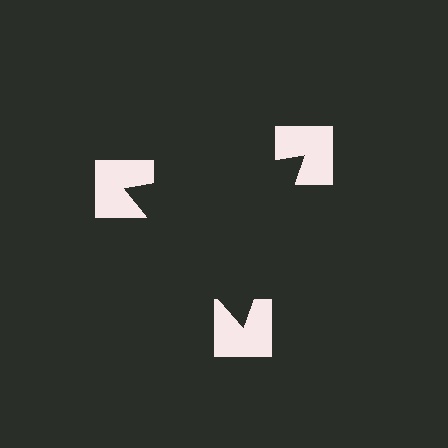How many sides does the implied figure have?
3 sides.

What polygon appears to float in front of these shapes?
An illusory triangle — its edges are inferred from the aligned wedge cuts in the notched squares, not physically drawn.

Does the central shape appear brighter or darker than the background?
It typically appears slightly darker than the background, even though no actual brightness change is drawn.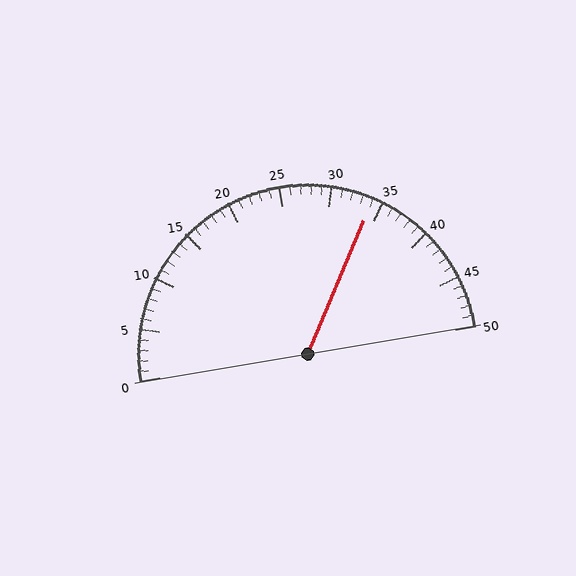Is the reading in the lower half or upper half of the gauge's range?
The reading is in the upper half of the range (0 to 50).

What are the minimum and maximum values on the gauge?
The gauge ranges from 0 to 50.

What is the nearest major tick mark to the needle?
The nearest major tick mark is 35.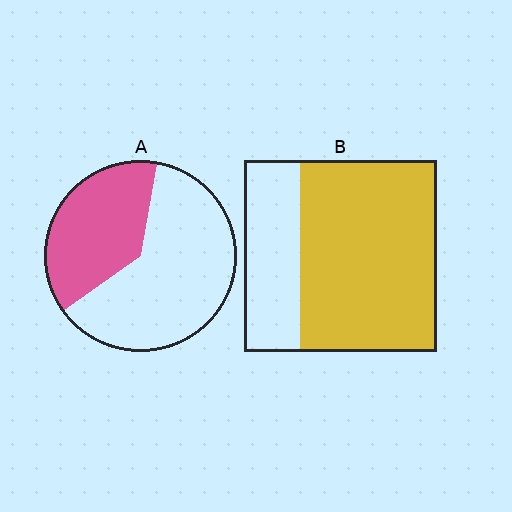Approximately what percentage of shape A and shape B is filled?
A is approximately 40% and B is approximately 70%.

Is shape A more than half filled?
No.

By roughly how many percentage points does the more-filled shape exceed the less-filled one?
By roughly 35 percentage points (B over A).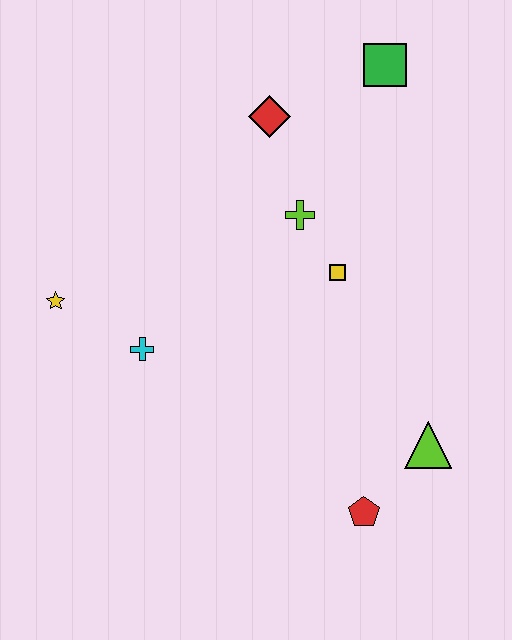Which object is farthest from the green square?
The red pentagon is farthest from the green square.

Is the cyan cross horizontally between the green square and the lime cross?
No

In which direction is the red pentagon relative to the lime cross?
The red pentagon is below the lime cross.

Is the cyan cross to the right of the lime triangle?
No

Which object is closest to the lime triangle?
The red pentagon is closest to the lime triangle.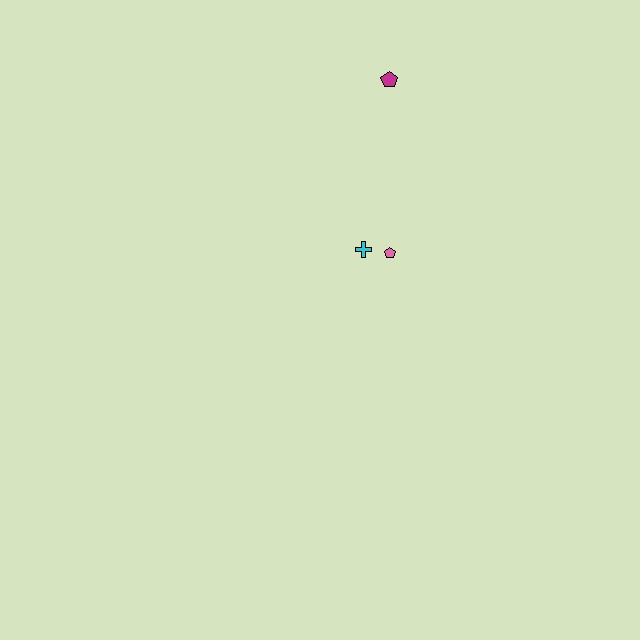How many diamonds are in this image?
There are no diamonds.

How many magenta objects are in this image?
There is 1 magenta object.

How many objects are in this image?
There are 3 objects.